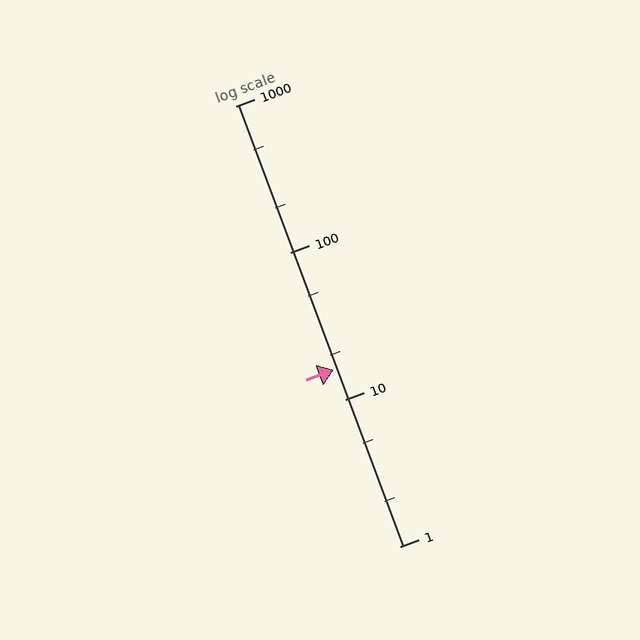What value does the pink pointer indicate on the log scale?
The pointer indicates approximately 16.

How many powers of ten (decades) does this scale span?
The scale spans 3 decades, from 1 to 1000.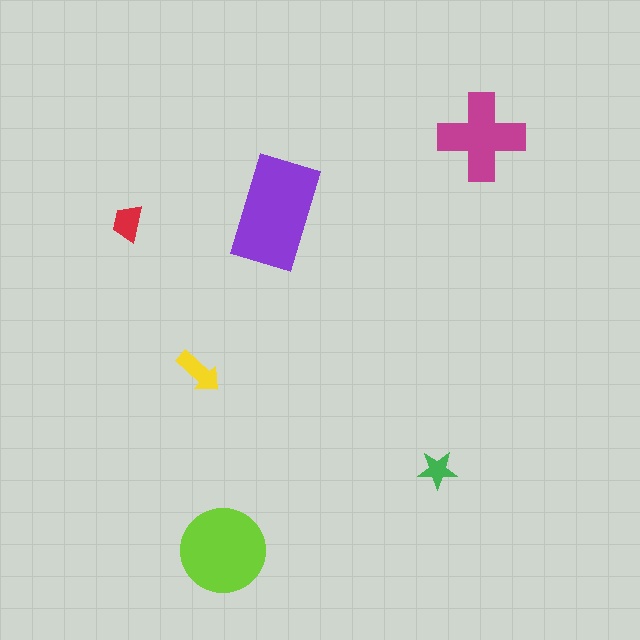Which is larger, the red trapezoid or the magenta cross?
The magenta cross.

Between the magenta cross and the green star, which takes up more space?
The magenta cross.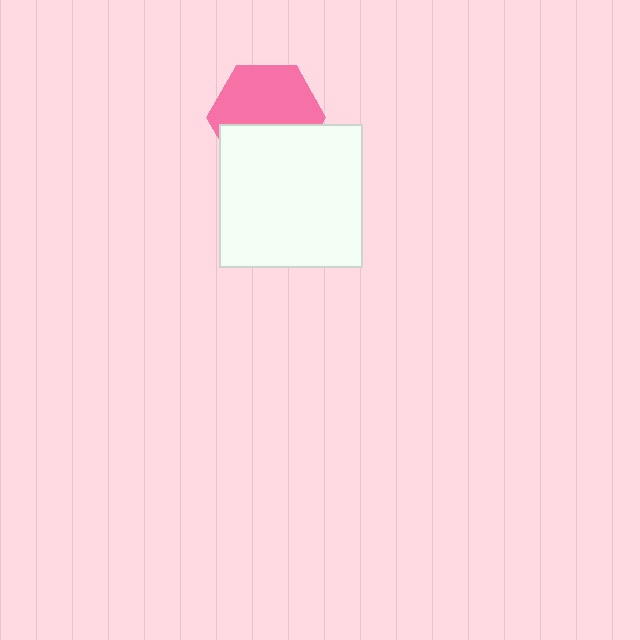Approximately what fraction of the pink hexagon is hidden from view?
Roughly 42% of the pink hexagon is hidden behind the white square.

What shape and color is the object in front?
The object in front is a white square.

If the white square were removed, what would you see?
You would see the complete pink hexagon.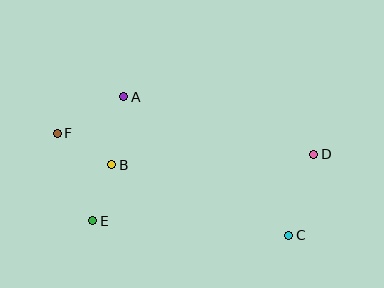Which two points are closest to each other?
Points B and E are closest to each other.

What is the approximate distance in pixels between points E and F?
The distance between E and F is approximately 95 pixels.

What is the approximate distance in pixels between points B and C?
The distance between B and C is approximately 190 pixels.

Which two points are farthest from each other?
Points D and F are farthest from each other.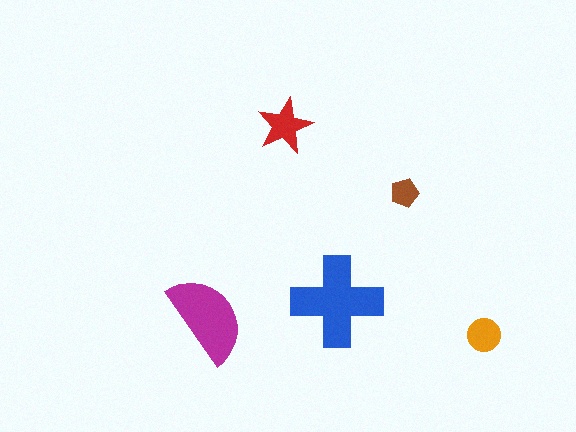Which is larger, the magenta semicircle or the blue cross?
The blue cross.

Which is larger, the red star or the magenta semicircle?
The magenta semicircle.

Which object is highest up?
The red star is topmost.